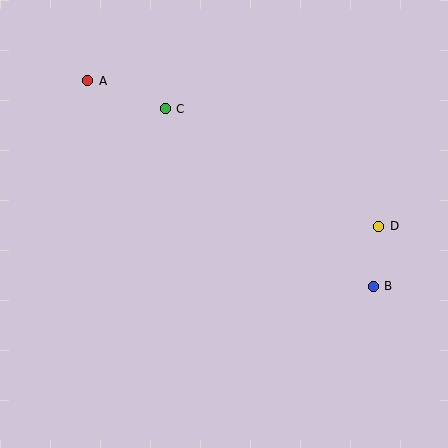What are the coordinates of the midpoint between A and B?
The midpoint between A and B is at (230, 183).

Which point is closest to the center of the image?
Point C at (165, 109) is closest to the center.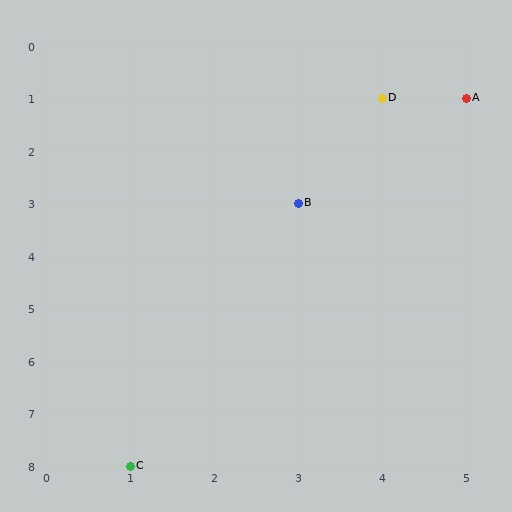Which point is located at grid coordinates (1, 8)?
Point C is at (1, 8).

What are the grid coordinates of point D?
Point D is at grid coordinates (4, 1).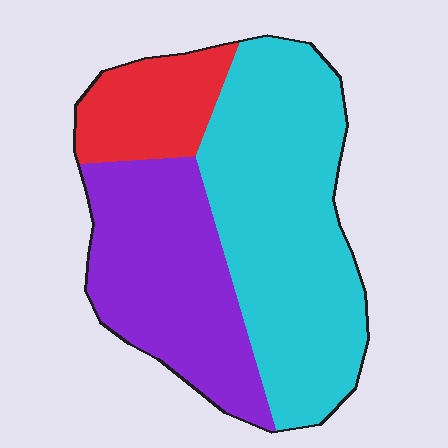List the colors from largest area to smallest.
From largest to smallest: cyan, purple, red.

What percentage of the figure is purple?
Purple takes up between a third and a half of the figure.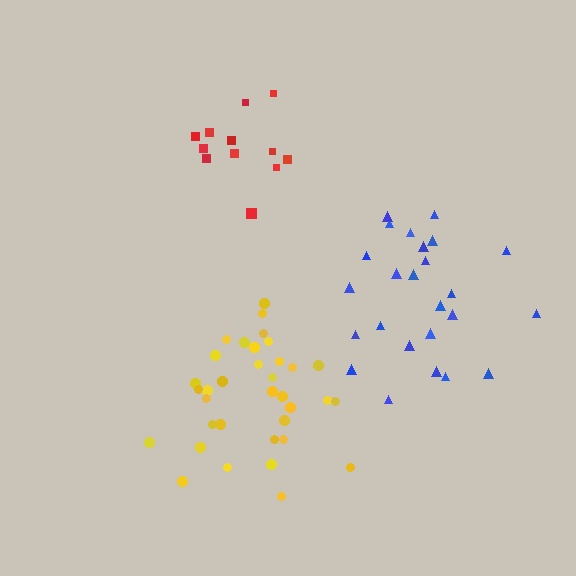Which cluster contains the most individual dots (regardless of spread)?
Yellow (35).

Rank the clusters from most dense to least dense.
red, yellow, blue.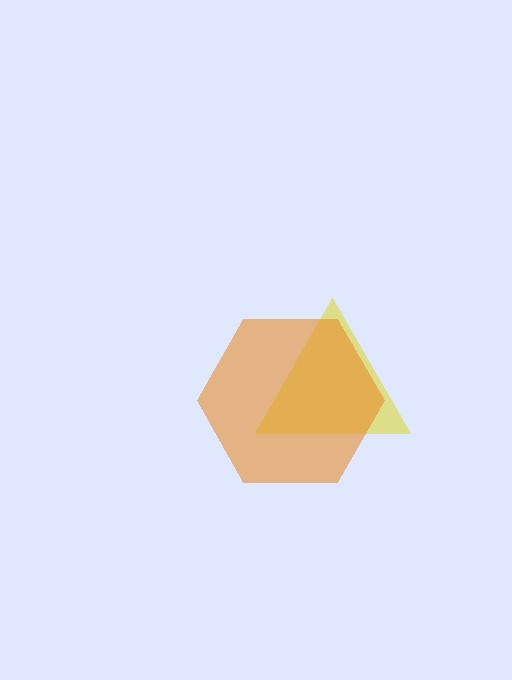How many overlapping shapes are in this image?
There are 2 overlapping shapes in the image.